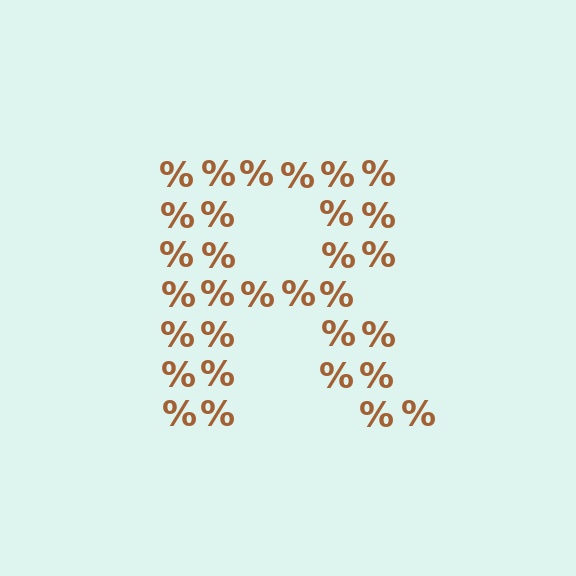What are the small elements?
The small elements are percent signs.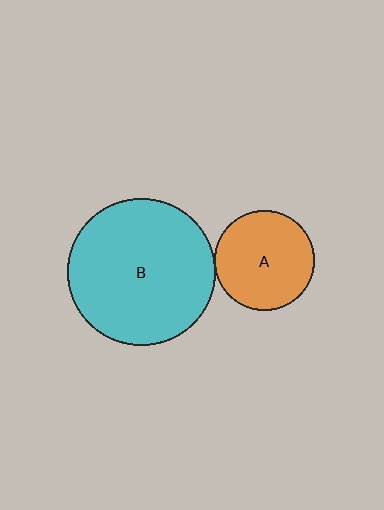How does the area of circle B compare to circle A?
Approximately 2.2 times.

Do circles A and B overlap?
Yes.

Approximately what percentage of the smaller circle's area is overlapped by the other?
Approximately 5%.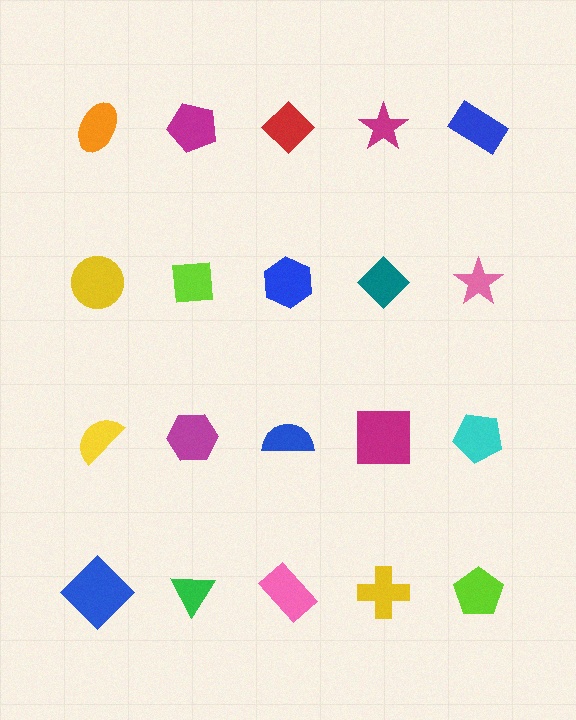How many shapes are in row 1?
5 shapes.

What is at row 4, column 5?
A lime pentagon.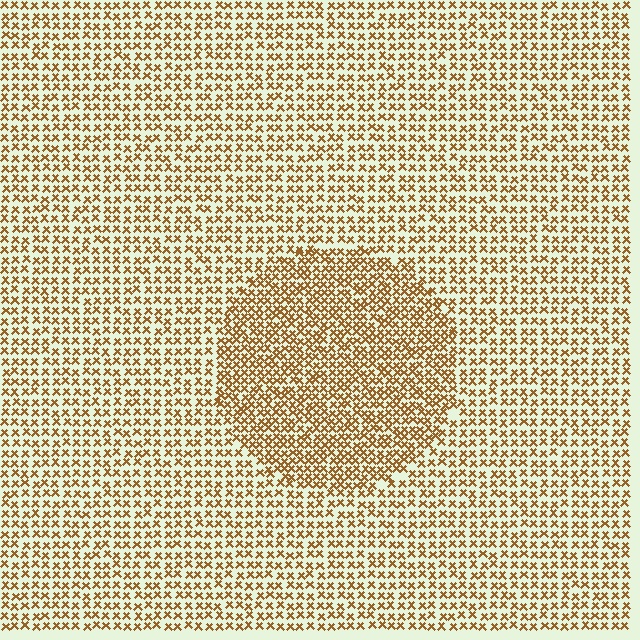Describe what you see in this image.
The image contains small brown elements arranged at two different densities. A circle-shaped region is visible where the elements are more densely packed than the surrounding area.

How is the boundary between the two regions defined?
The boundary is defined by a change in element density (approximately 1.6x ratio). All elements are the same color, size, and shape.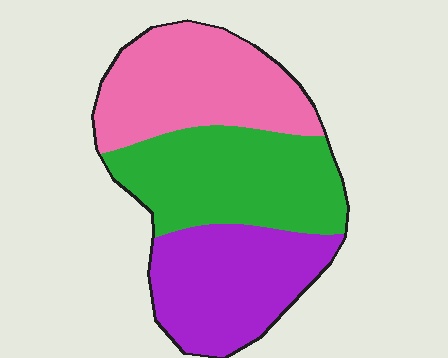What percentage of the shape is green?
Green covers 36% of the shape.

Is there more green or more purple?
Green.